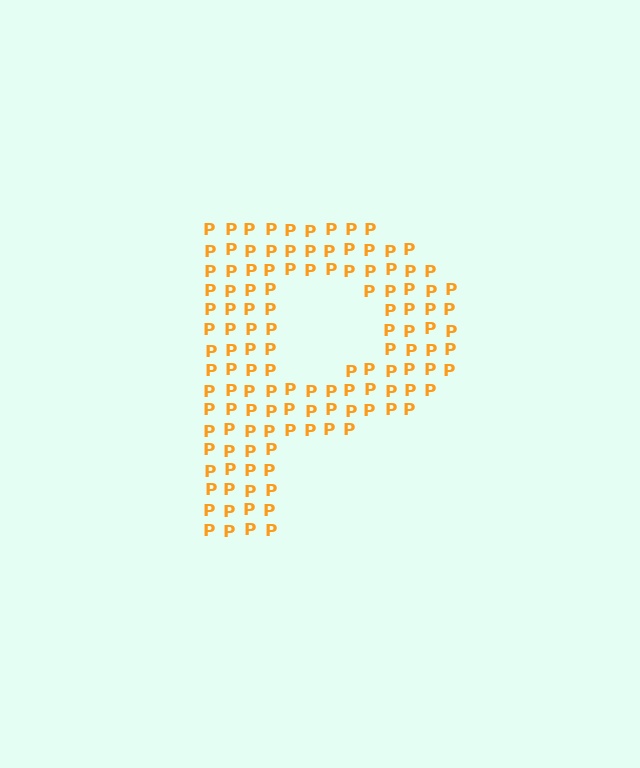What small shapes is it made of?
It is made of small letter P's.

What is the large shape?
The large shape is the letter P.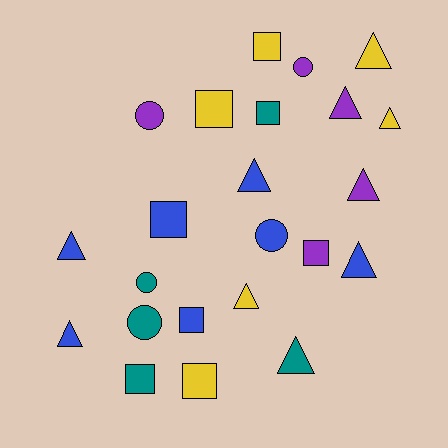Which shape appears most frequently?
Triangle, with 10 objects.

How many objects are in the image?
There are 23 objects.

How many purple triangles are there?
There are 2 purple triangles.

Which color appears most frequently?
Blue, with 7 objects.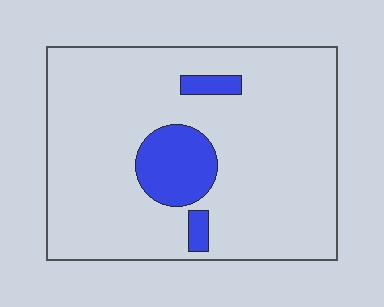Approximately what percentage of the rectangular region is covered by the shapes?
Approximately 10%.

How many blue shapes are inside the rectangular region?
3.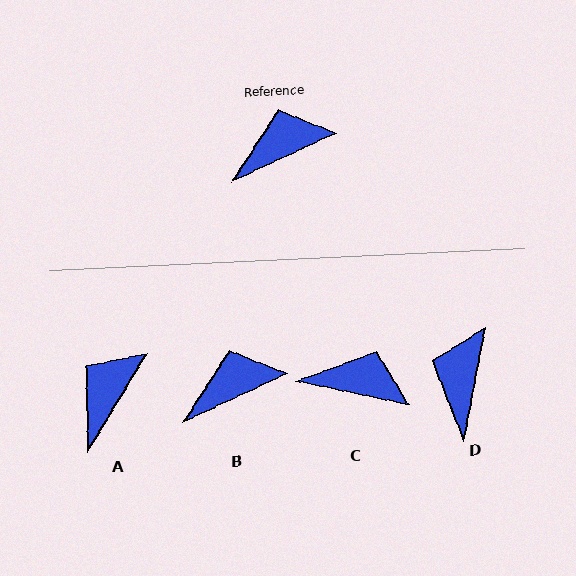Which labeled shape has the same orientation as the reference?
B.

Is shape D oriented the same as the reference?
No, it is off by about 54 degrees.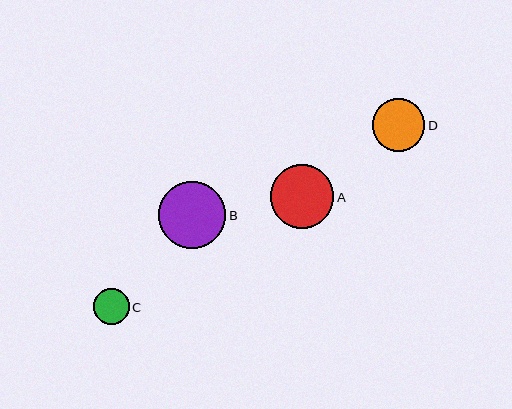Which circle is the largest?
Circle B is the largest with a size of approximately 67 pixels.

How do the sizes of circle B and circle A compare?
Circle B and circle A are approximately the same size.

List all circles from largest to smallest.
From largest to smallest: B, A, D, C.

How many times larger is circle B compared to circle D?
Circle B is approximately 1.3 times the size of circle D.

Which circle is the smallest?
Circle C is the smallest with a size of approximately 35 pixels.